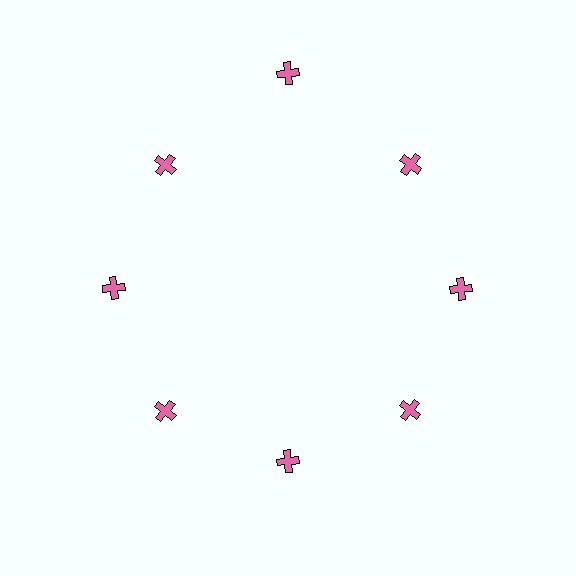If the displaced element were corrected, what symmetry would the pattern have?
It would have 8-fold rotational symmetry — the pattern would map onto itself every 45 degrees.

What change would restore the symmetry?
The symmetry would be restored by moving it inward, back onto the ring so that all 8 crosses sit at equal angles and equal distance from the center.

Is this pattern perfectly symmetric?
No. The 8 pink crosses are arranged in a ring, but one element near the 12 o'clock position is pushed outward from the center, breaking the 8-fold rotational symmetry.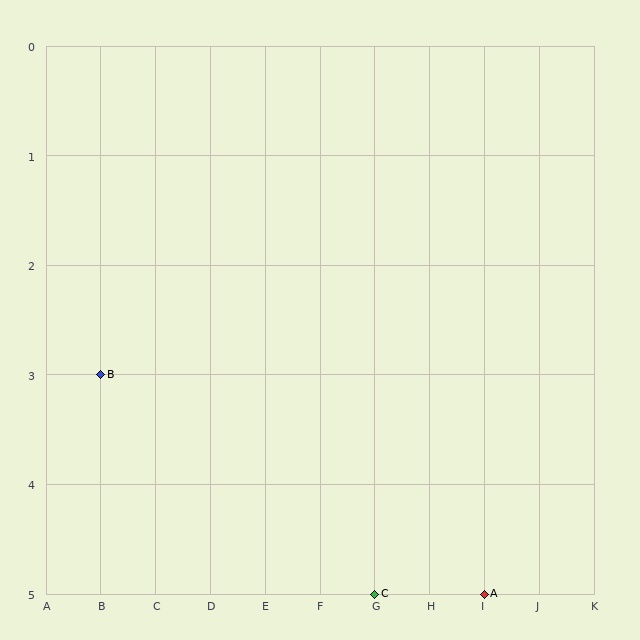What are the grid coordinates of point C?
Point C is at grid coordinates (G, 5).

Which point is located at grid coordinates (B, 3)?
Point B is at (B, 3).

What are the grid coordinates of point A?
Point A is at grid coordinates (I, 5).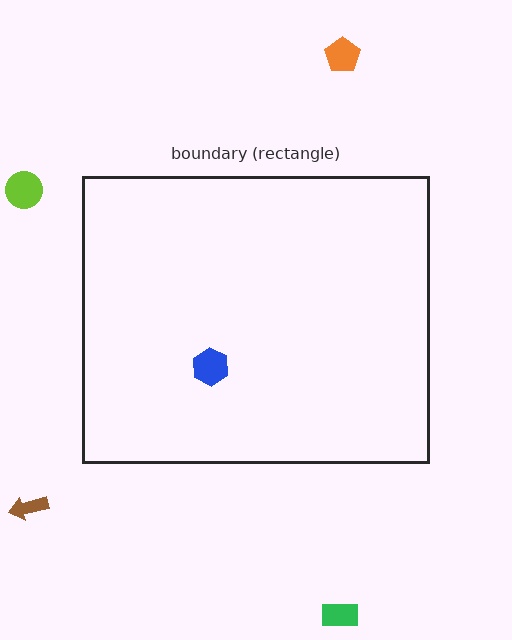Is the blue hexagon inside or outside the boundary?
Inside.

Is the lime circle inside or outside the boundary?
Outside.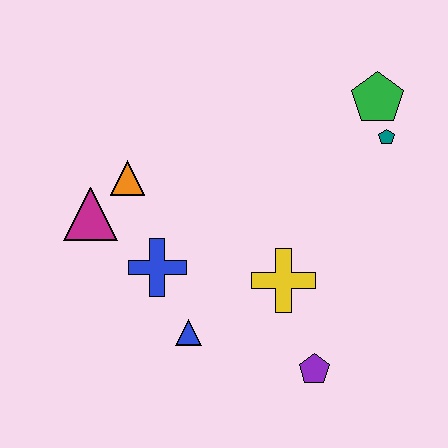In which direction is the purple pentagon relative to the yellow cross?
The purple pentagon is below the yellow cross.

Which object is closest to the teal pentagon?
The green pentagon is closest to the teal pentagon.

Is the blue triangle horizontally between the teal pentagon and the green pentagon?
No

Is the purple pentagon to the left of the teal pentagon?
Yes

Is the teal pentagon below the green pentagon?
Yes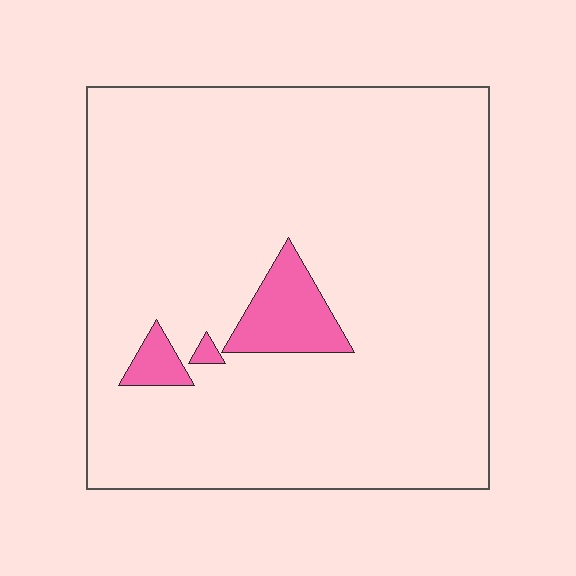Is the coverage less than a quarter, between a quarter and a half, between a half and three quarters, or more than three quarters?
Less than a quarter.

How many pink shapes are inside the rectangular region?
3.